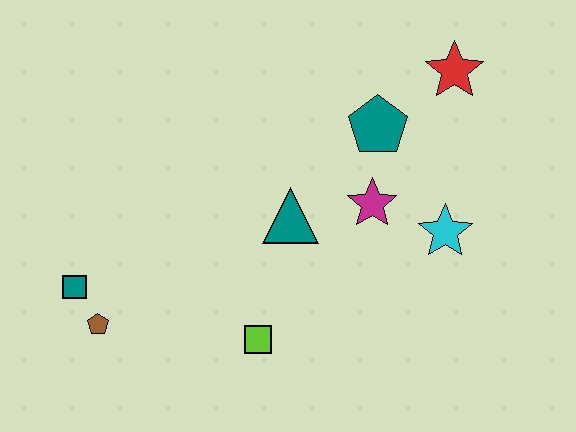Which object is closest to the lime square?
The teal triangle is closest to the lime square.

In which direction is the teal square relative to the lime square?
The teal square is to the left of the lime square.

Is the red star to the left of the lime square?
No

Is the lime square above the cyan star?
No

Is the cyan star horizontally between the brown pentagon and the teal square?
No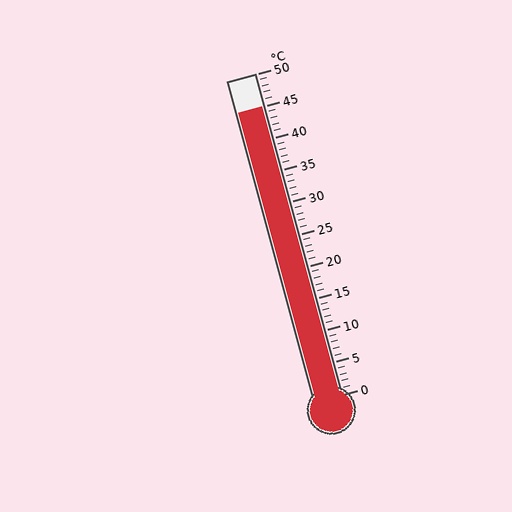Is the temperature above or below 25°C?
The temperature is above 25°C.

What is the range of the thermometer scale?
The thermometer scale ranges from 0°C to 50°C.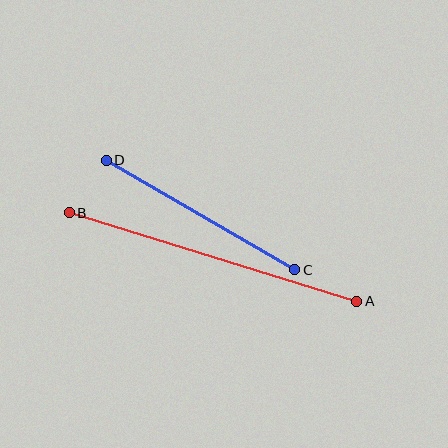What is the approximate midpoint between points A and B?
The midpoint is at approximately (213, 257) pixels.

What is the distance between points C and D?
The distance is approximately 218 pixels.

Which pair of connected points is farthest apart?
Points A and B are farthest apart.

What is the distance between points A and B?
The distance is approximately 301 pixels.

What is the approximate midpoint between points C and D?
The midpoint is at approximately (201, 215) pixels.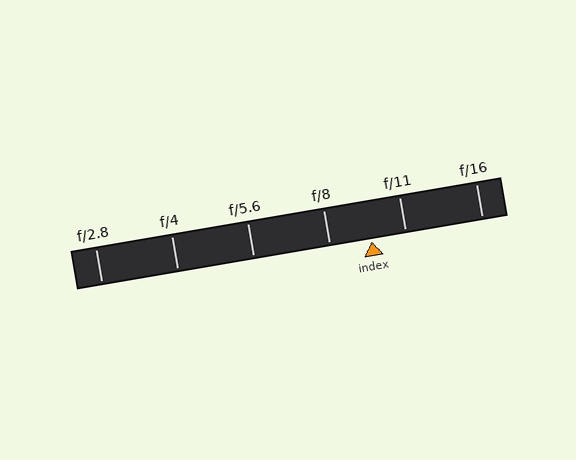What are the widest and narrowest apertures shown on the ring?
The widest aperture shown is f/2.8 and the narrowest is f/16.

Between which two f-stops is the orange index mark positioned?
The index mark is between f/8 and f/11.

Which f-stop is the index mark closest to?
The index mark is closest to f/11.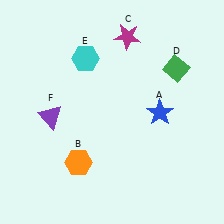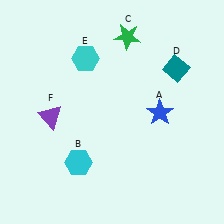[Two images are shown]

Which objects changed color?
B changed from orange to cyan. C changed from magenta to green. D changed from green to teal.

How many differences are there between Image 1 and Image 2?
There are 3 differences between the two images.